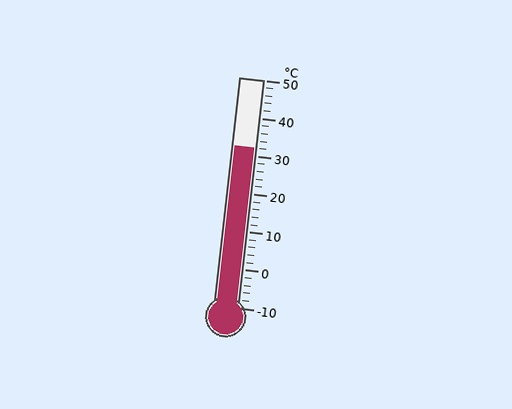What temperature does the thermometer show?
The thermometer shows approximately 32°C.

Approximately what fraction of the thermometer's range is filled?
The thermometer is filled to approximately 70% of its range.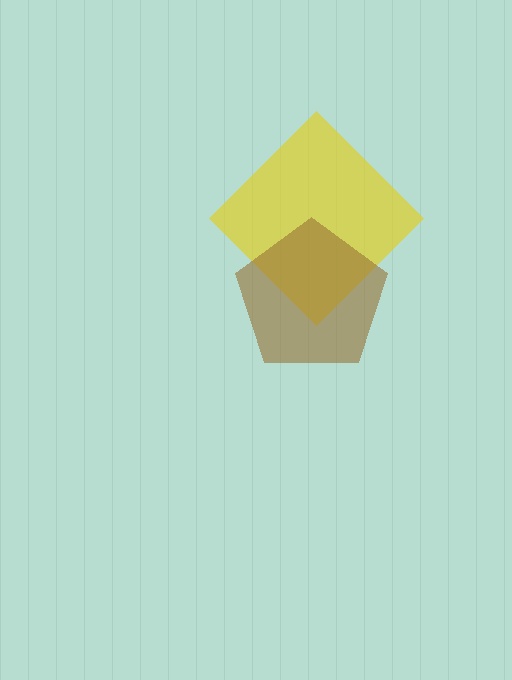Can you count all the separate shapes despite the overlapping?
Yes, there are 2 separate shapes.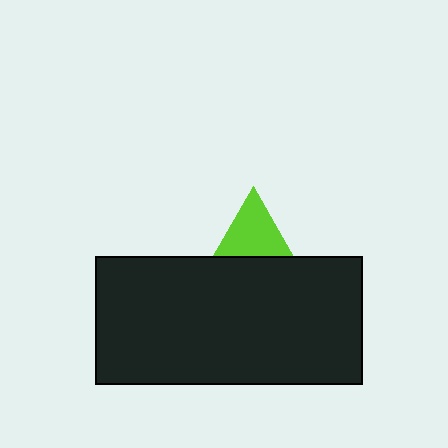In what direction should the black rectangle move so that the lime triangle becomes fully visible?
The black rectangle should move down. That is the shortest direction to clear the overlap and leave the lime triangle fully visible.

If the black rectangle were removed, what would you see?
You would see the complete lime triangle.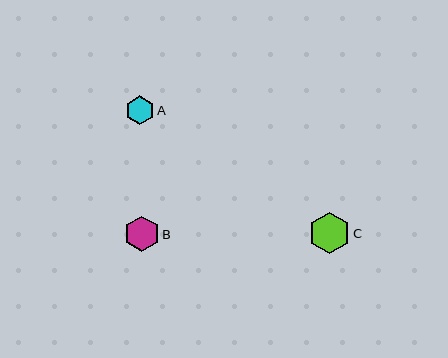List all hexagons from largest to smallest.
From largest to smallest: C, B, A.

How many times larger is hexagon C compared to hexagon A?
Hexagon C is approximately 1.4 times the size of hexagon A.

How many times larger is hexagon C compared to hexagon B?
Hexagon C is approximately 1.1 times the size of hexagon B.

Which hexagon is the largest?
Hexagon C is the largest with a size of approximately 41 pixels.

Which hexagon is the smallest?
Hexagon A is the smallest with a size of approximately 29 pixels.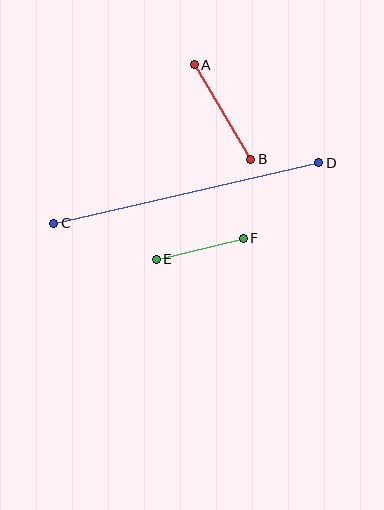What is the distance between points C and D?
The distance is approximately 271 pixels.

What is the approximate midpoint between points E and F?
The midpoint is at approximately (200, 249) pixels.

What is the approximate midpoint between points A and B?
The midpoint is at approximately (223, 112) pixels.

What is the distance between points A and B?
The distance is approximately 110 pixels.